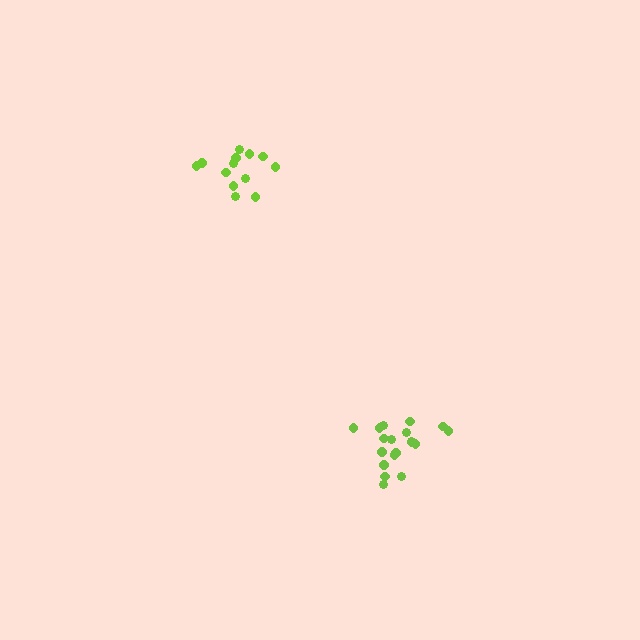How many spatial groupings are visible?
There are 2 spatial groupings.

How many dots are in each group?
Group 1: 19 dots, Group 2: 13 dots (32 total).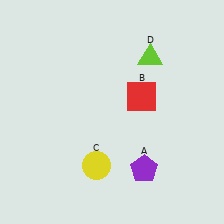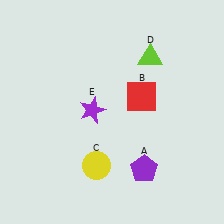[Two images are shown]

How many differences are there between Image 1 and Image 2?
There is 1 difference between the two images.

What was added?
A purple star (E) was added in Image 2.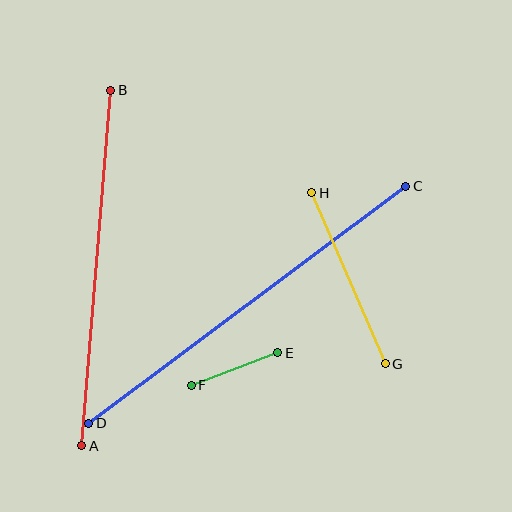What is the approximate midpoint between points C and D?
The midpoint is at approximately (247, 305) pixels.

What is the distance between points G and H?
The distance is approximately 186 pixels.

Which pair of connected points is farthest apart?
Points C and D are farthest apart.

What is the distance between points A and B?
The distance is approximately 357 pixels.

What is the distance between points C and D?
The distance is approximately 396 pixels.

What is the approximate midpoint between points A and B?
The midpoint is at approximately (96, 268) pixels.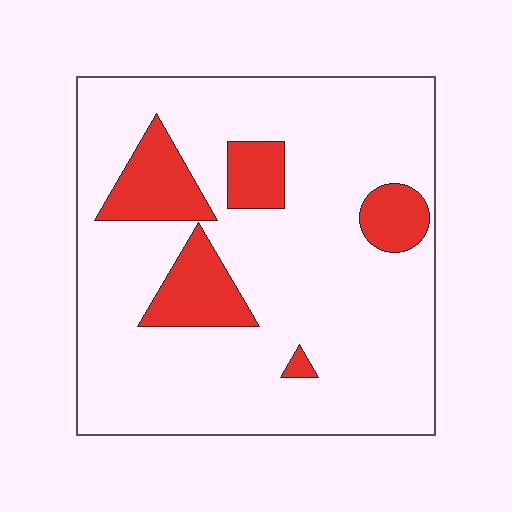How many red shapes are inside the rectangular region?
5.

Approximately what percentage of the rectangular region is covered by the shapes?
Approximately 15%.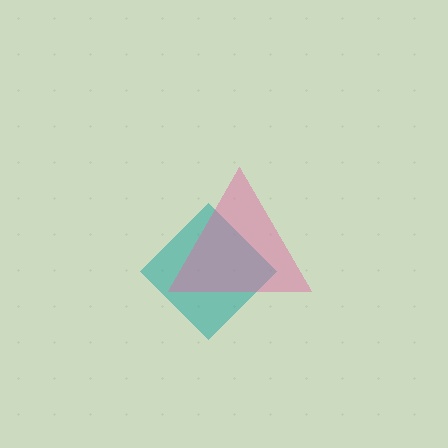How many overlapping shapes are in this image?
There are 2 overlapping shapes in the image.